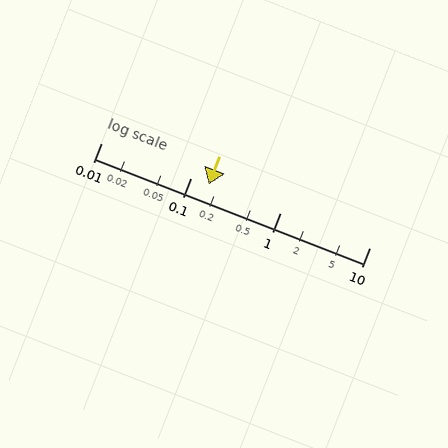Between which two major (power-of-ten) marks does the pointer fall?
The pointer is between 0.1 and 1.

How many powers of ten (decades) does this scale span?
The scale spans 3 decades, from 0.01 to 10.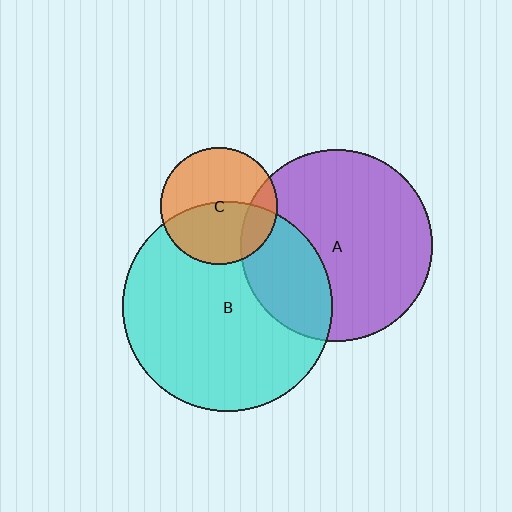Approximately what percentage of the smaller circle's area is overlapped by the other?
Approximately 15%.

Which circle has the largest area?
Circle B (cyan).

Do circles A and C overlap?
Yes.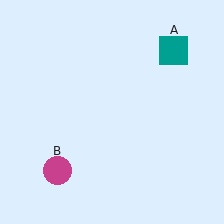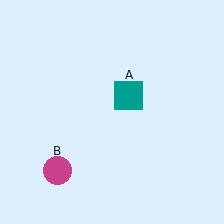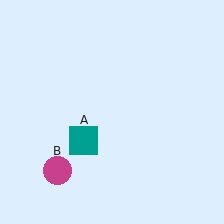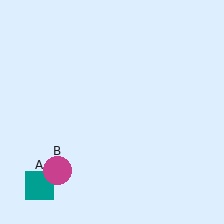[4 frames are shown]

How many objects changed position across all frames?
1 object changed position: teal square (object A).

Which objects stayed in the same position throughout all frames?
Magenta circle (object B) remained stationary.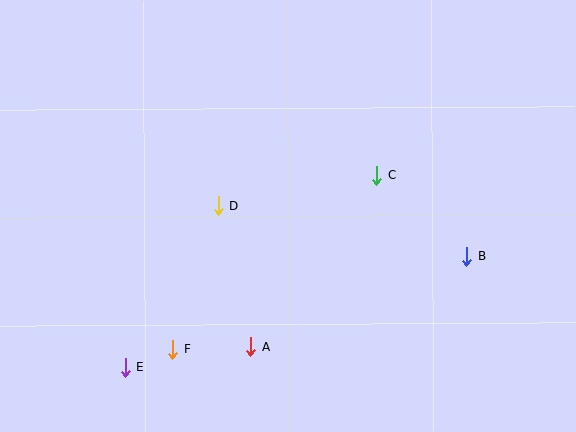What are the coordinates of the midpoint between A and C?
The midpoint between A and C is at (314, 261).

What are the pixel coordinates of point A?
Point A is at (251, 347).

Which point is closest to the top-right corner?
Point C is closest to the top-right corner.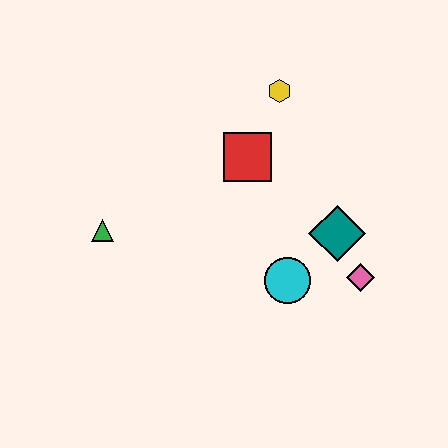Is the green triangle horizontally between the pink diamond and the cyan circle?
No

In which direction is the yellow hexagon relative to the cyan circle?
The yellow hexagon is above the cyan circle.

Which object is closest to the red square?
The yellow hexagon is closest to the red square.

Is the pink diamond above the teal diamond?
No